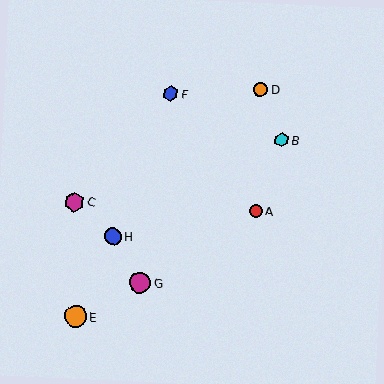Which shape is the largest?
The orange circle (labeled E) is the largest.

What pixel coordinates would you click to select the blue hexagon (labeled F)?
Click at (171, 94) to select the blue hexagon F.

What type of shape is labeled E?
Shape E is an orange circle.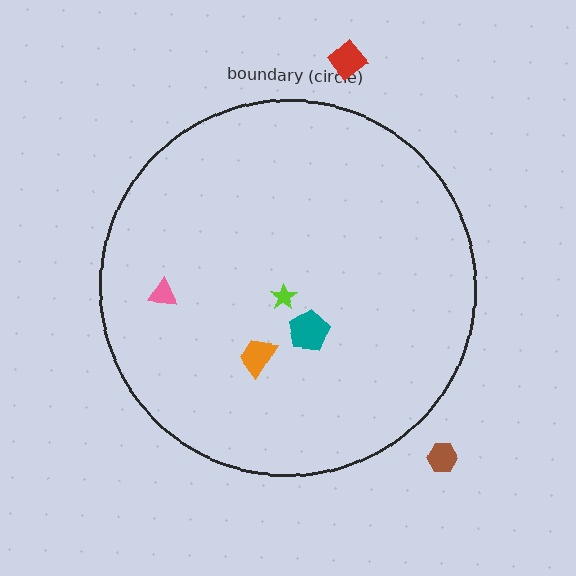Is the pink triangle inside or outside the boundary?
Inside.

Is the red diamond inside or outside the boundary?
Outside.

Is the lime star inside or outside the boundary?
Inside.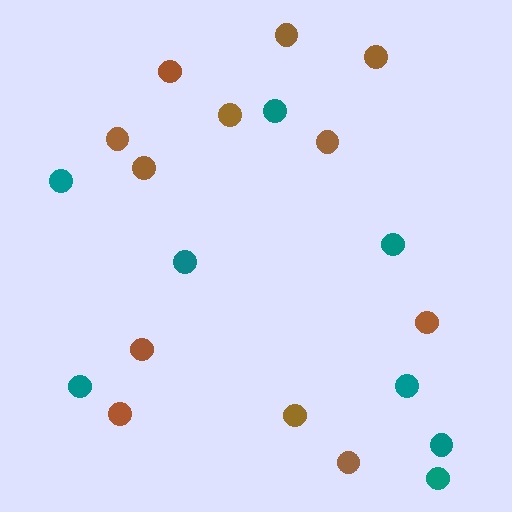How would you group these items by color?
There are 2 groups: one group of teal circles (8) and one group of brown circles (12).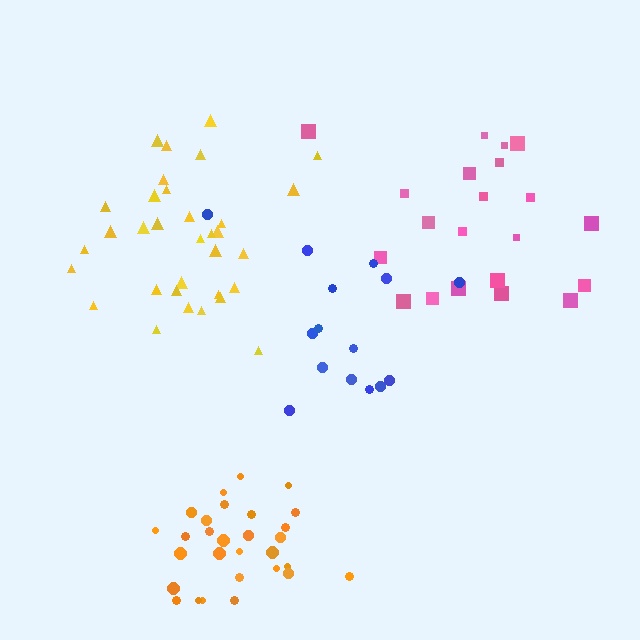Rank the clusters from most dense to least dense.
orange, yellow, blue, pink.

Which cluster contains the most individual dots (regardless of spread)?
Yellow (33).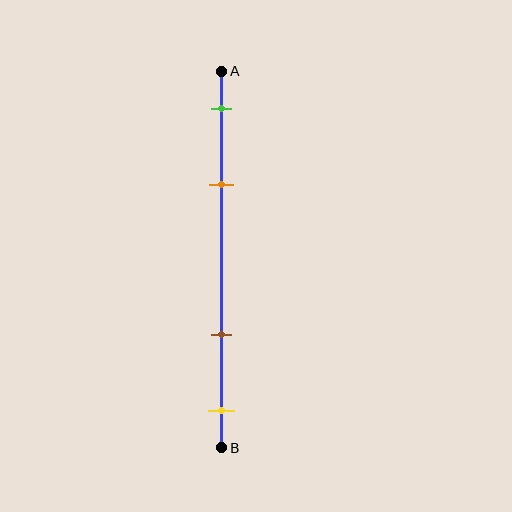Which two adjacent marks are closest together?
The green and orange marks are the closest adjacent pair.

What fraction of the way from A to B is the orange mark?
The orange mark is approximately 30% (0.3) of the way from A to B.